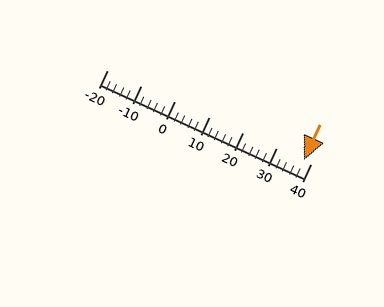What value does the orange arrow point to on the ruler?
The orange arrow points to approximately 38.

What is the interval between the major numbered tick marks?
The major tick marks are spaced 10 units apart.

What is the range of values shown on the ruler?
The ruler shows values from -20 to 40.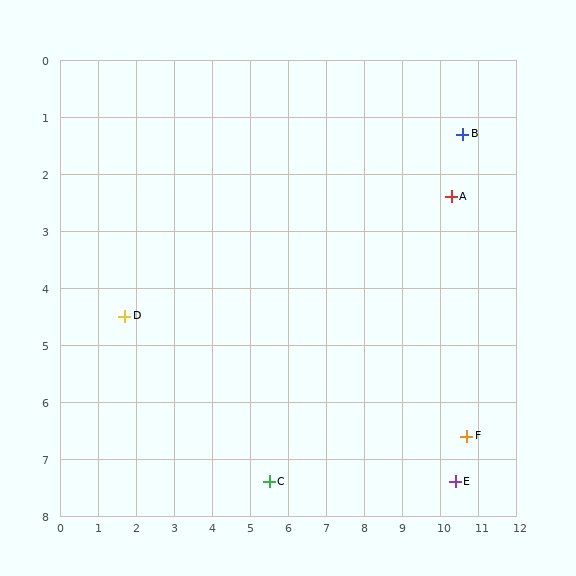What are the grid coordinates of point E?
Point E is at approximately (10.4, 7.4).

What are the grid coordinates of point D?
Point D is at approximately (1.7, 4.5).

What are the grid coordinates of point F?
Point F is at approximately (10.7, 6.6).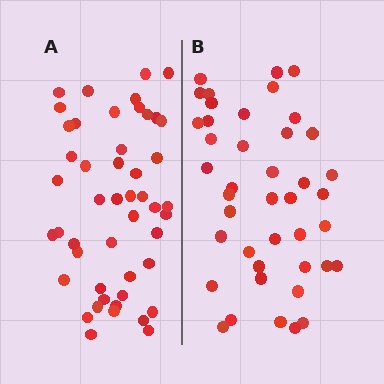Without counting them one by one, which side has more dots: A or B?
Region A (the left region) has more dots.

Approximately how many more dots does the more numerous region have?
Region A has about 6 more dots than region B.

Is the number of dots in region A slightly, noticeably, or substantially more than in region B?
Region A has only slightly more — the two regions are fairly close. The ratio is roughly 1.1 to 1.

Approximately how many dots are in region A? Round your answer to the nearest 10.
About 50 dots. (The exact count is 48, which rounds to 50.)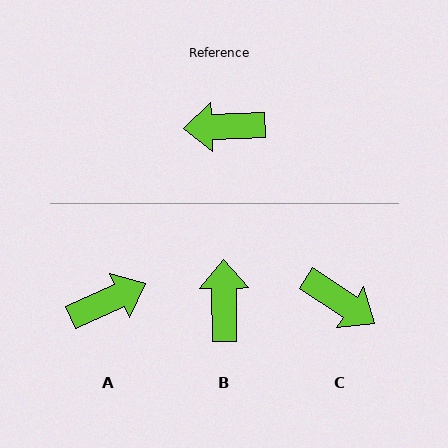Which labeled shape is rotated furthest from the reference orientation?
A, about 158 degrees away.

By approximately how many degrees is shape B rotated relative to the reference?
Approximately 92 degrees clockwise.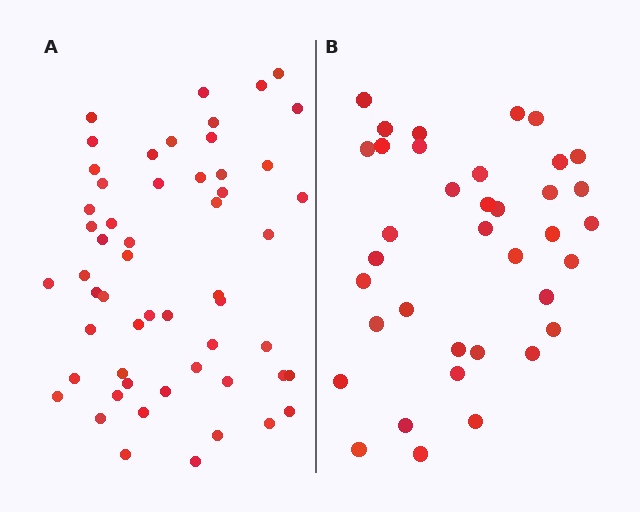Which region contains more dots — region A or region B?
Region A (the left region) has more dots.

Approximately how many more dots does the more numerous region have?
Region A has approximately 20 more dots than region B.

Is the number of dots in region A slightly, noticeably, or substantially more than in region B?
Region A has substantially more. The ratio is roughly 1.5 to 1.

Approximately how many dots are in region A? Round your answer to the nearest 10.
About 60 dots. (The exact count is 55, which rounds to 60.)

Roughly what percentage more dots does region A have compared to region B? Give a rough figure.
About 50% more.